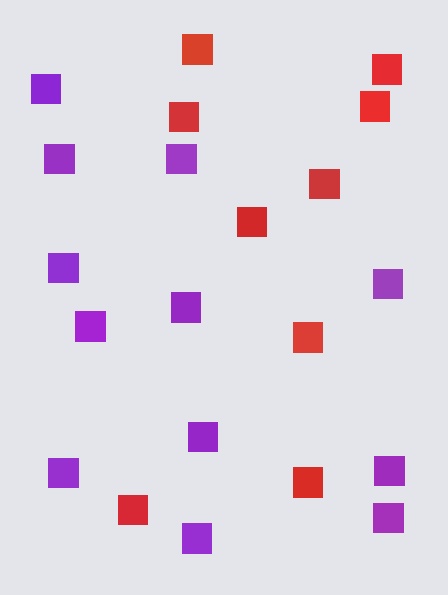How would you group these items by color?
There are 2 groups: one group of red squares (9) and one group of purple squares (12).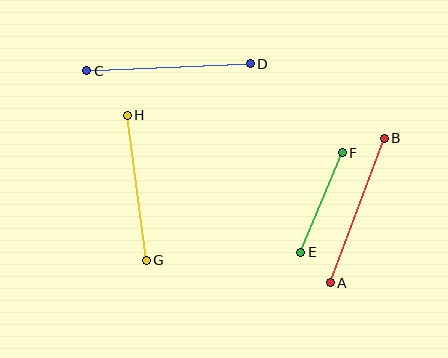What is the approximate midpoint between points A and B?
The midpoint is at approximately (357, 211) pixels.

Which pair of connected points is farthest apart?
Points C and D are farthest apart.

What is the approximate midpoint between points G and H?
The midpoint is at approximately (137, 188) pixels.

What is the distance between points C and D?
The distance is approximately 164 pixels.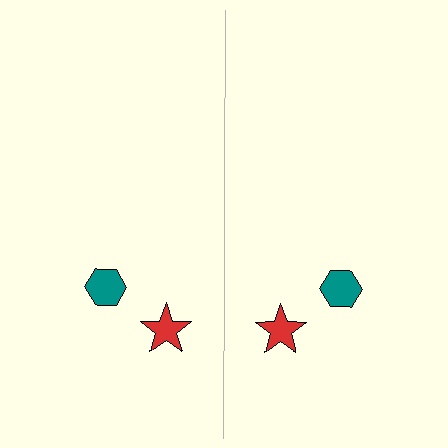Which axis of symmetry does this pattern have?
The pattern has a vertical axis of symmetry running through the center of the image.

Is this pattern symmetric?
Yes, this pattern has bilateral (reflection) symmetry.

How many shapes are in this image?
There are 4 shapes in this image.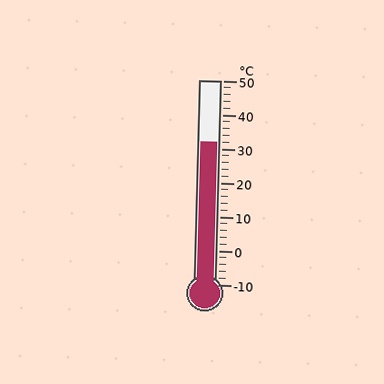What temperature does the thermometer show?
The thermometer shows approximately 32°C.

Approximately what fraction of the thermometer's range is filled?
The thermometer is filled to approximately 70% of its range.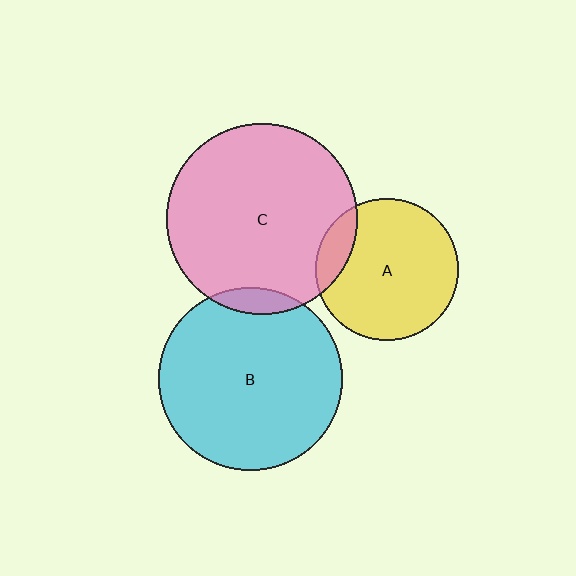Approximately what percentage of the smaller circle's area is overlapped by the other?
Approximately 15%.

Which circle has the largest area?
Circle C (pink).